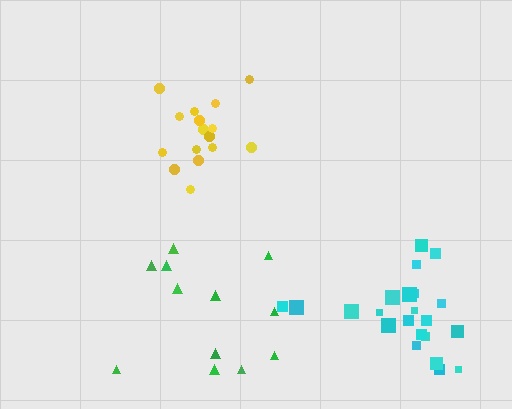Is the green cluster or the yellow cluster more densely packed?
Yellow.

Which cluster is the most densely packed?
Yellow.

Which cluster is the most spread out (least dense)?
Green.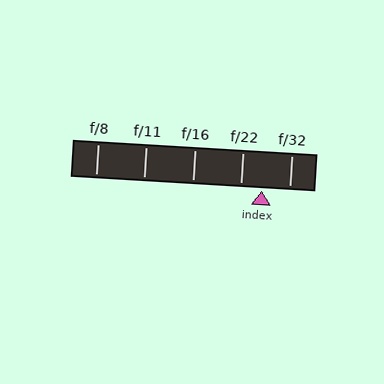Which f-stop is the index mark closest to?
The index mark is closest to f/22.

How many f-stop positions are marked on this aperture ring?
There are 5 f-stop positions marked.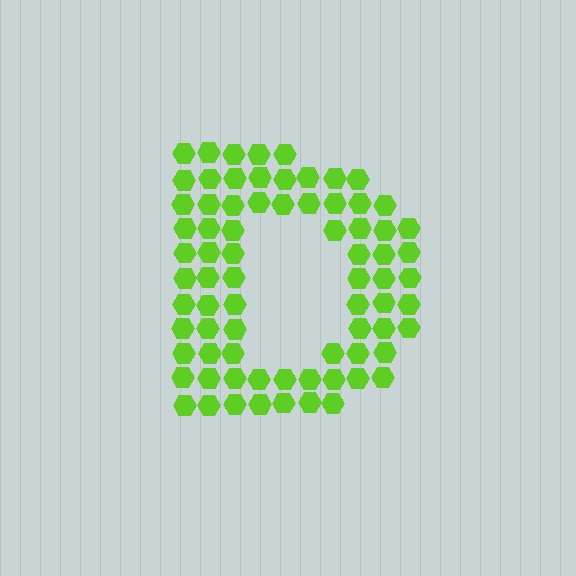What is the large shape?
The large shape is the letter D.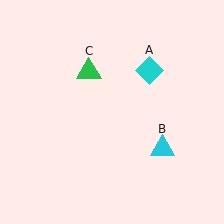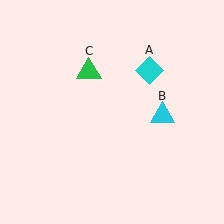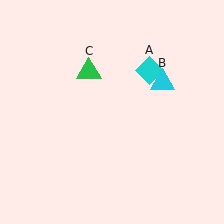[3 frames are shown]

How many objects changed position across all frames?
1 object changed position: cyan triangle (object B).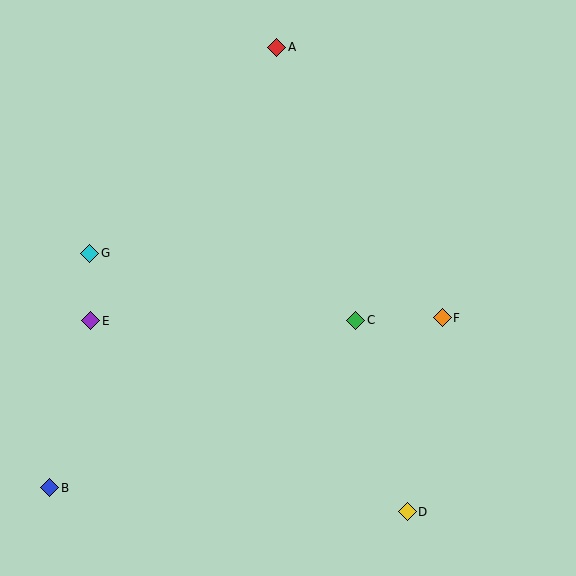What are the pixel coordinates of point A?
Point A is at (277, 47).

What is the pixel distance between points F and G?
The distance between F and G is 358 pixels.